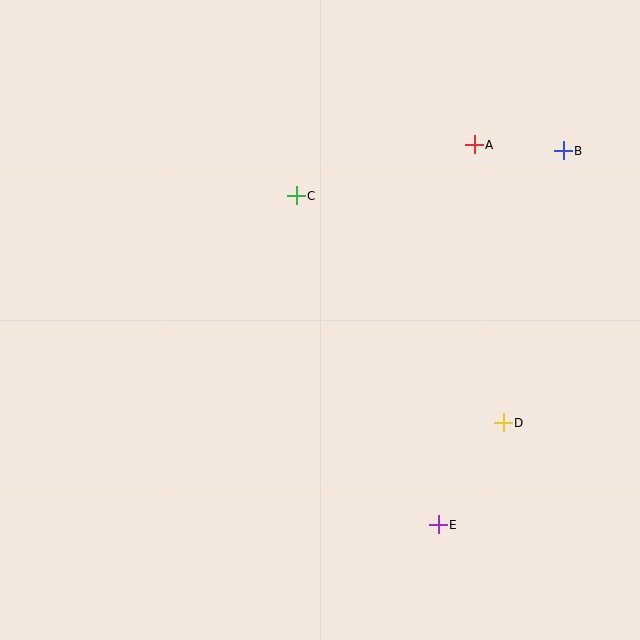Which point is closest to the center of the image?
Point C at (296, 196) is closest to the center.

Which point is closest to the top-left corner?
Point C is closest to the top-left corner.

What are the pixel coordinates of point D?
Point D is at (503, 423).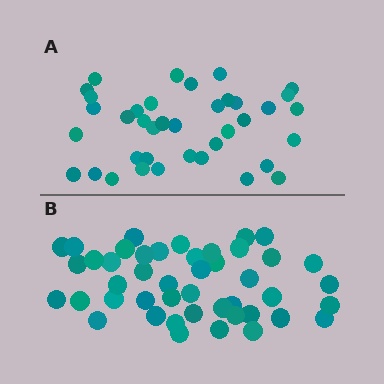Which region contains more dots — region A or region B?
Region B (the bottom region) has more dots.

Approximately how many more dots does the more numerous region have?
Region B has roughly 8 or so more dots than region A.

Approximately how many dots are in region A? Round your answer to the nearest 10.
About 40 dots. (The exact count is 38, which rounds to 40.)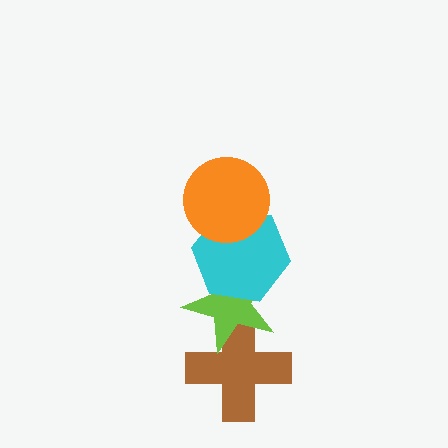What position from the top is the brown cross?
The brown cross is 4th from the top.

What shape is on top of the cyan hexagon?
The orange circle is on top of the cyan hexagon.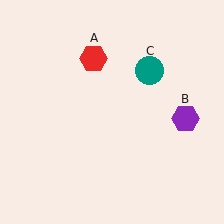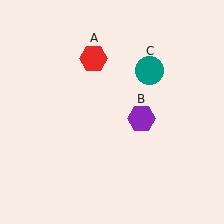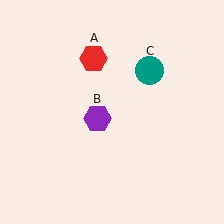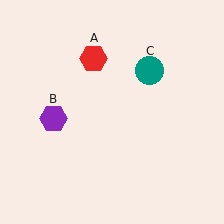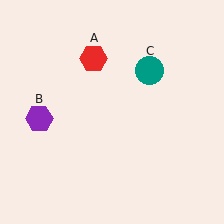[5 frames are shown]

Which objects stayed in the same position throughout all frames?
Red hexagon (object A) and teal circle (object C) remained stationary.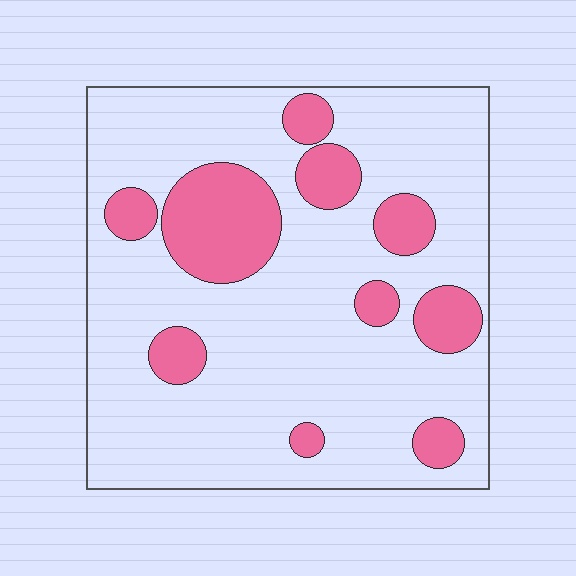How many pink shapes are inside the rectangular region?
10.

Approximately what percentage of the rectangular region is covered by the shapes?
Approximately 20%.